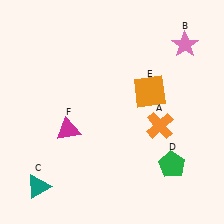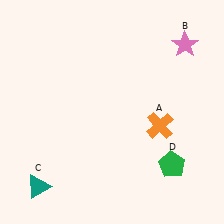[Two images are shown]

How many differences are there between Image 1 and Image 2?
There are 2 differences between the two images.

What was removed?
The magenta triangle (F), the orange square (E) were removed in Image 2.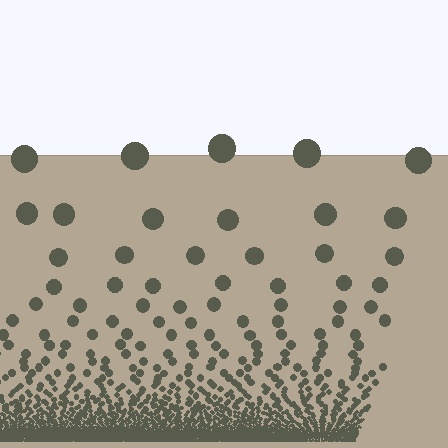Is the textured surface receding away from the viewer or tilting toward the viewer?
The surface appears to tilt toward the viewer. Texture elements get larger and sparser toward the top.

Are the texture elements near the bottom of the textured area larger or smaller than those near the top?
Smaller. The gradient is inverted — elements near the bottom are smaller and denser.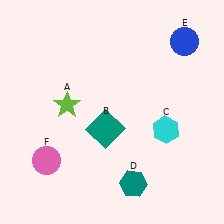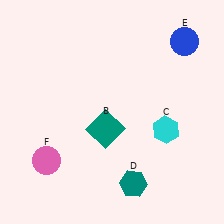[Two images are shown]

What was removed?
The lime star (A) was removed in Image 2.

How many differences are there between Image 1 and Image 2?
There is 1 difference between the two images.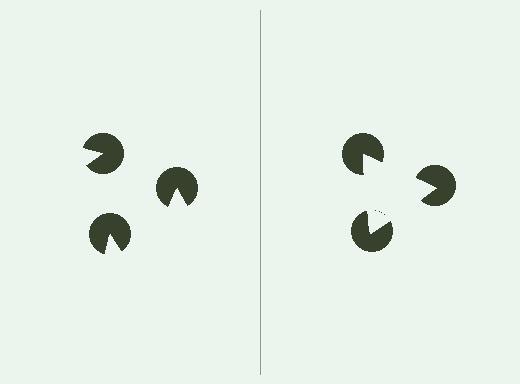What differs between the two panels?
The pac-man discs are positioned identically on both sides; only the wedge orientations differ. On the right they align to a triangle; on the left they are misaligned.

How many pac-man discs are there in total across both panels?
6 — 3 on each side.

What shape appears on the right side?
An illusory triangle.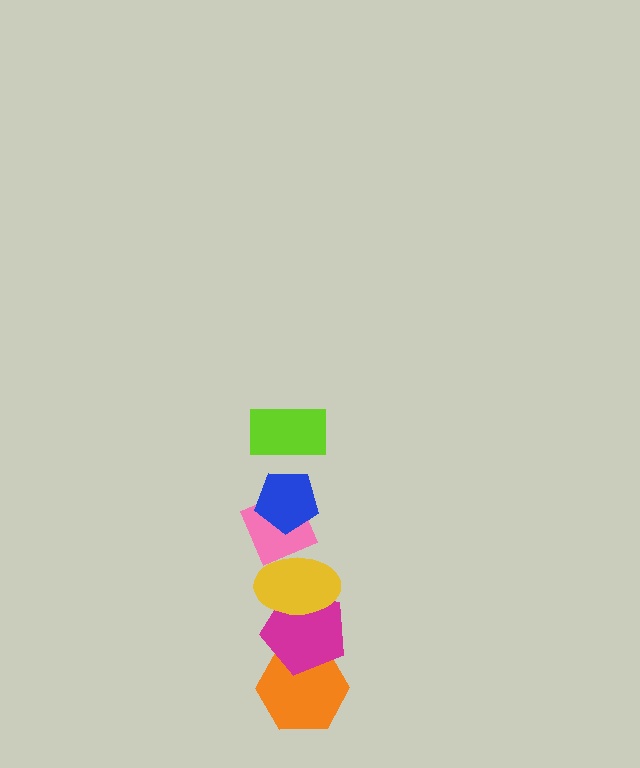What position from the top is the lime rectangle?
The lime rectangle is 1st from the top.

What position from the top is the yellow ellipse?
The yellow ellipse is 4th from the top.